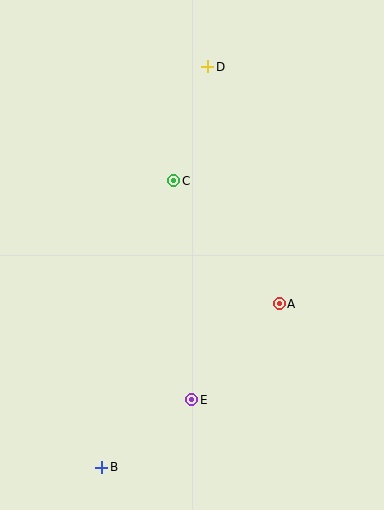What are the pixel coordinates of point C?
Point C is at (174, 181).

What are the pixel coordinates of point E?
Point E is at (192, 400).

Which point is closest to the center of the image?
Point C at (174, 181) is closest to the center.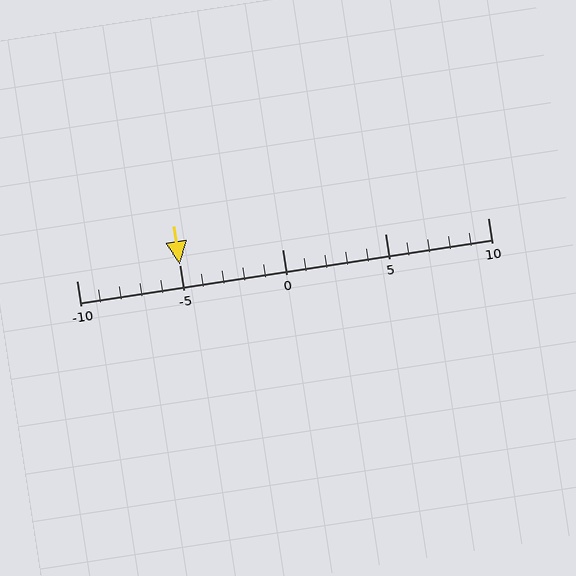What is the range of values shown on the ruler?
The ruler shows values from -10 to 10.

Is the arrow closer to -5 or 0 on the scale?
The arrow is closer to -5.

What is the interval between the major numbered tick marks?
The major tick marks are spaced 5 units apart.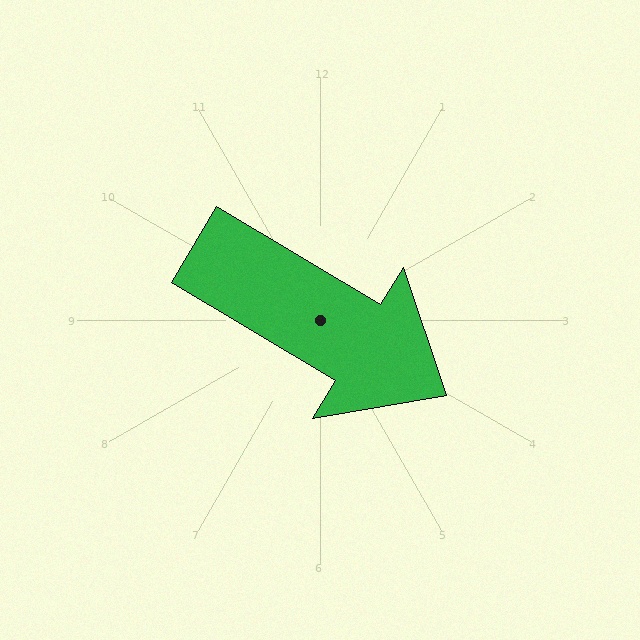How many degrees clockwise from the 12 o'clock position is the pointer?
Approximately 121 degrees.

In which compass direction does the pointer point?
Southeast.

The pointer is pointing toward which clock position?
Roughly 4 o'clock.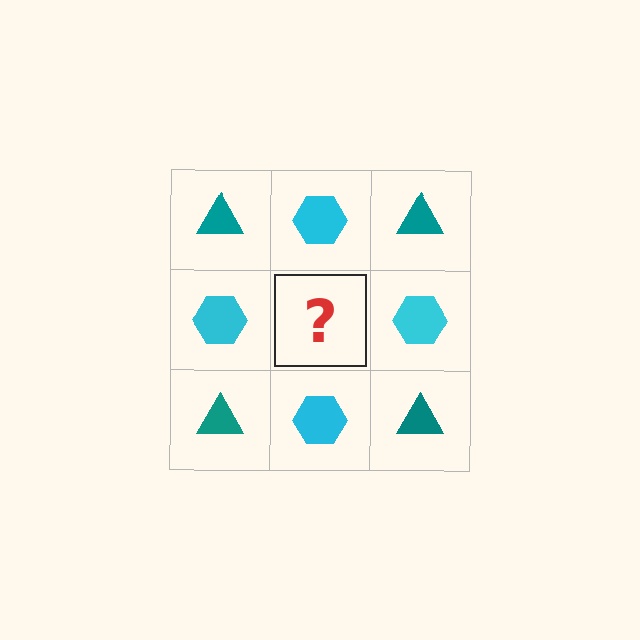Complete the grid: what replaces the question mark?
The question mark should be replaced with a teal triangle.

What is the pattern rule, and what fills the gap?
The rule is that it alternates teal triangle and cyan hexagon in a checkerboard pattern. The gap should be filled with a teal triangle.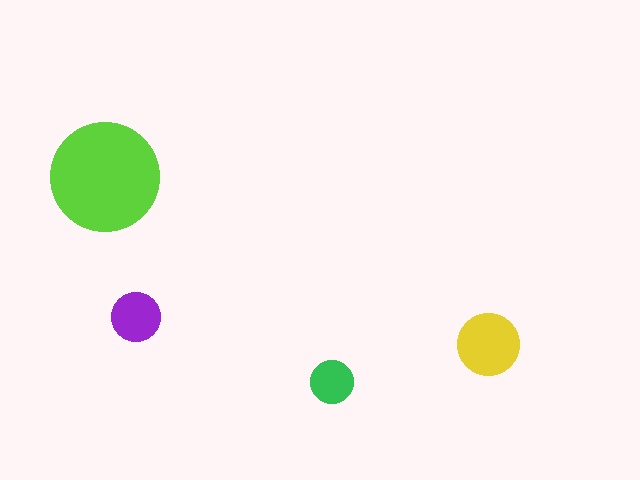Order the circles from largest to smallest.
the lime one, the yellow one, the purple one, the green one.